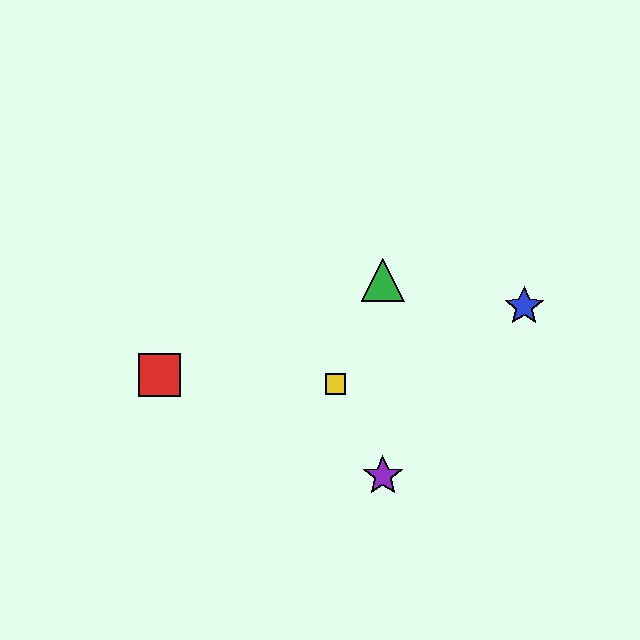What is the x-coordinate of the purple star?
The purple star is at x≈383.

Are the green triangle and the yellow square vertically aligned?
No, the green triangle is at x≈383 and the yellow square is at x≈335.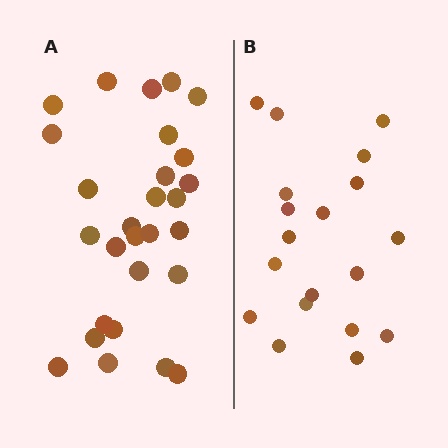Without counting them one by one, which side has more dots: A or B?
Region A (the left region) has more dots.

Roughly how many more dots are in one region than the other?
Region A has roughly 8 or so more dots than region B.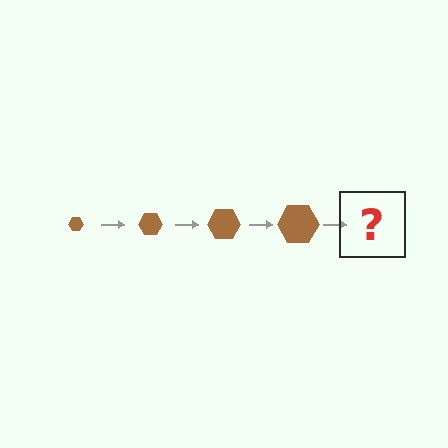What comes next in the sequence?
The next element should be a brown hexagon, larger than the previous one.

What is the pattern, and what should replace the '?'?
The pattern is that the hexagon gets progressively larger each step. The '?' should be a brown hexagon, larger than the previous one.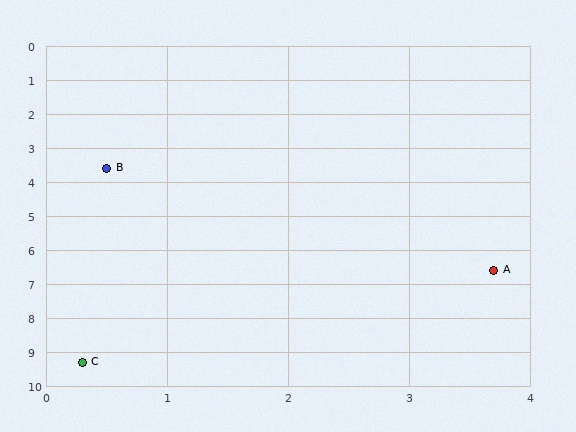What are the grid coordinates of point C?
Point C is at approximately (0.3, 9.3).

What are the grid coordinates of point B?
Point B is at approximately (0.5, 3.6).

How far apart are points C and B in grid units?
Points C and B are about 5.7 grid units apart.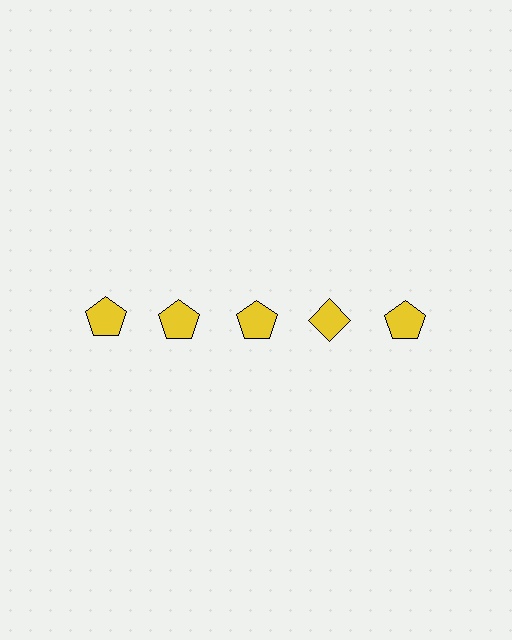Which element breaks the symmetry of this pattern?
The yellow diamond in the top row, second from right column breaks the symmetry. All other shapes are yellow pentagons.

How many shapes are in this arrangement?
There are 5 shapes arranged in a grid pattern.